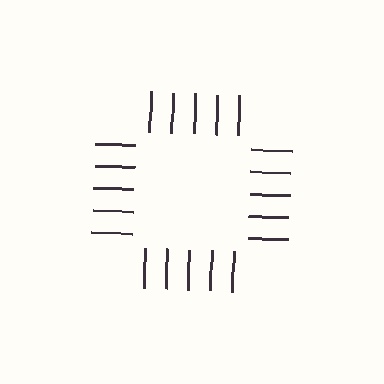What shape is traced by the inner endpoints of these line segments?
An illusory square — the line segments terminate on its edges but no continuous stroke is drawn.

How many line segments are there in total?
20 — 5 along each of the 4 edges.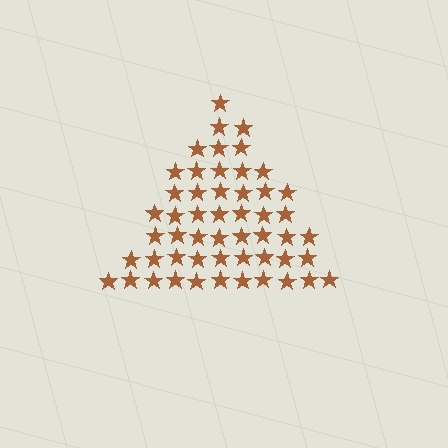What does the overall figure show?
The overall figure shows a triangle.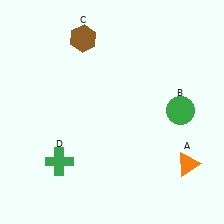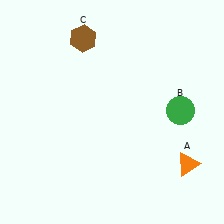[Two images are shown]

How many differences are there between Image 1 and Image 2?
There is 1 difference between the two images.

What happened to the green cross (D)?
The green cross (D) was removed in Image 2. It was in the bottom-left area of Image 1.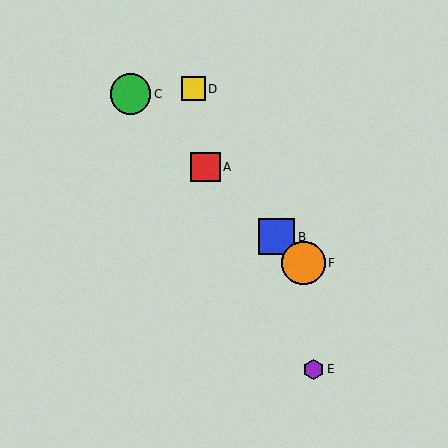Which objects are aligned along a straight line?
Objects A, B, C, F are aligned along a straight line.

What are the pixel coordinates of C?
Object C is at (130, 94).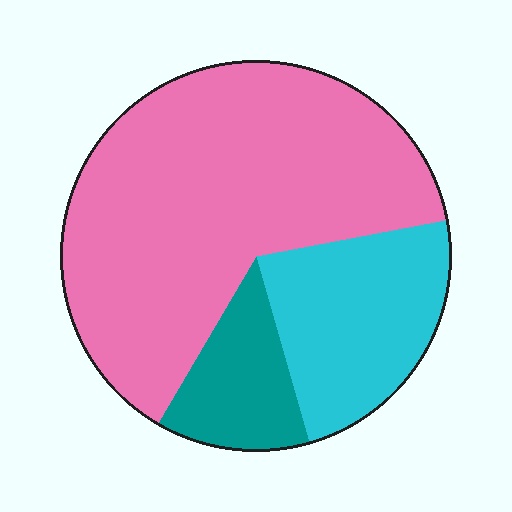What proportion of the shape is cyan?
Cyan covers 23% of the shape.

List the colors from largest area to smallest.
From largest to smallest: pink, cyan, teal.